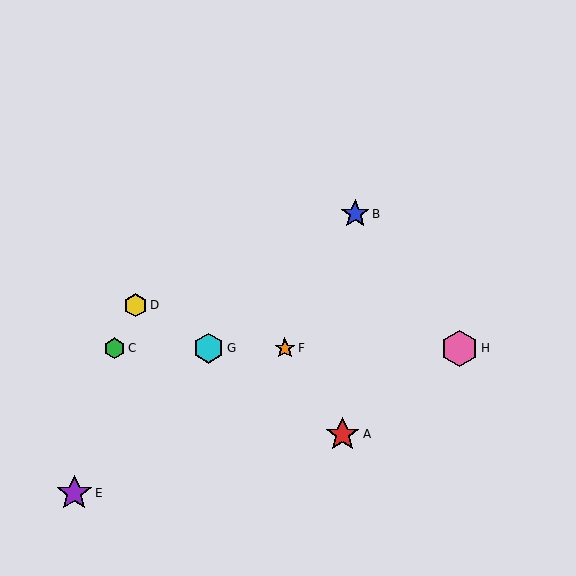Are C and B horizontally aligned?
No, C is at y≈348 and B is at y≈214.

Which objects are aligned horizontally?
Objects C, F, G, H are aligned horizontally.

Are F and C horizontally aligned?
Yes, both are at y≈348.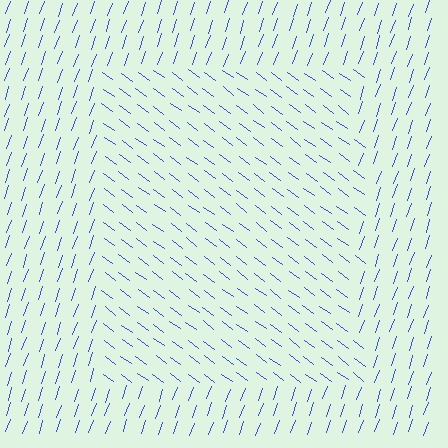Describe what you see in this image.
The image is filled with small blue line segments. A rectangle region in the image has lines oriented differently from the surrounding lines, creating a visible texture boundary.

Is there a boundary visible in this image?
Yes, there is a texture boundary formed by a change in line orientation.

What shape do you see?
I see a rectangle.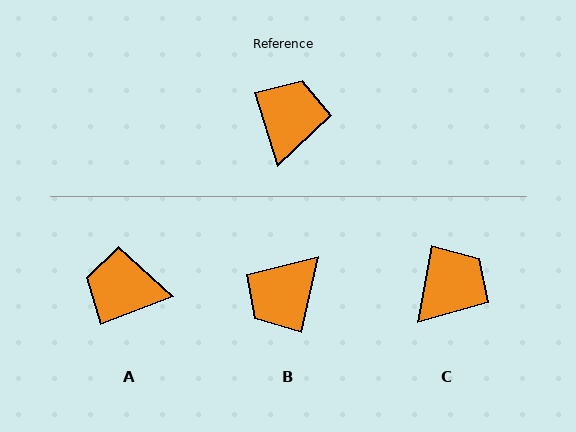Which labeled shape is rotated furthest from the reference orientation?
B, about 150 degrees away.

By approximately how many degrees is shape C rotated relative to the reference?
Approximately 28 degrees clockwise.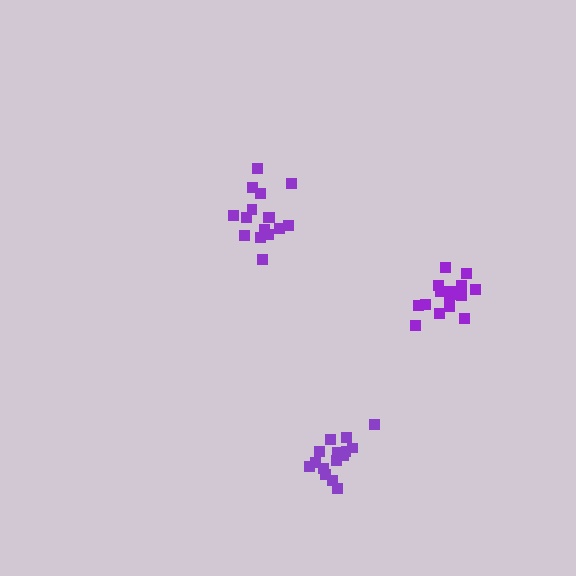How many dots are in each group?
Group 1: 16 dots, Group 2: 16 dots, Group 3: 15 dots (47 total).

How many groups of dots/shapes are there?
There are 3 groups.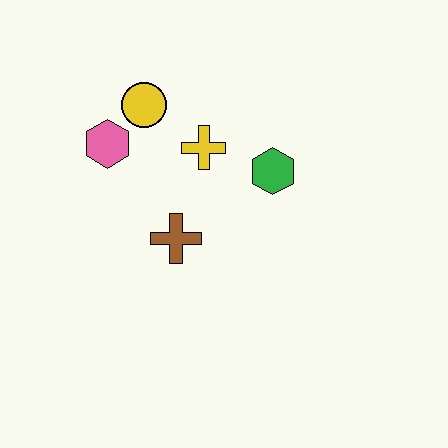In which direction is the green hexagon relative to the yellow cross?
The green hexagon is to the right of the yellow cross.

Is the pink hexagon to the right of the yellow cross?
No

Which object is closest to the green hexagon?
The yellow cross is closest to the green hexagon.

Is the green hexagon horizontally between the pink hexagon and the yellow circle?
No